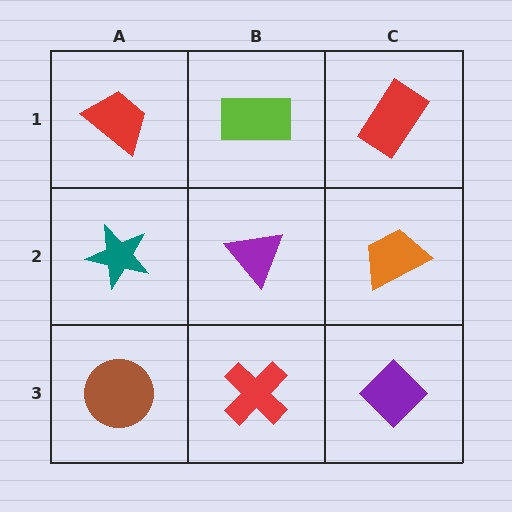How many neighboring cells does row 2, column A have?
3.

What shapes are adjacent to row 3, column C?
An orange trapezoid (row 2, column C), a red cross (row 3, column B).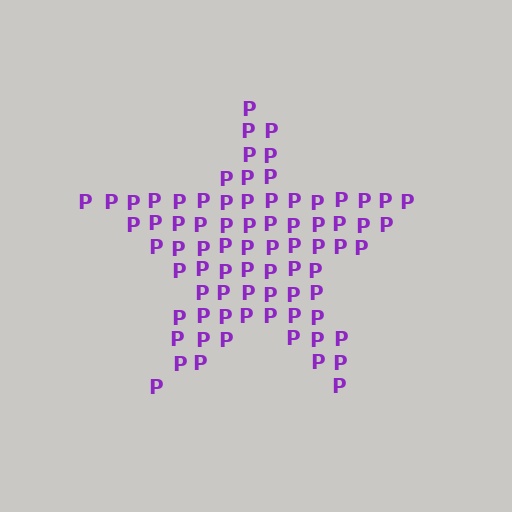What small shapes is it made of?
It is made of small letter P's.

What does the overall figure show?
The overall figure shows a star.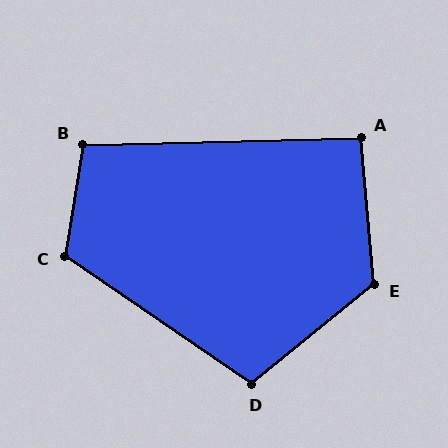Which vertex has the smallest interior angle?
A, at approximately 94 degrees.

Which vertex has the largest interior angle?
E, at approximately 124 degrees.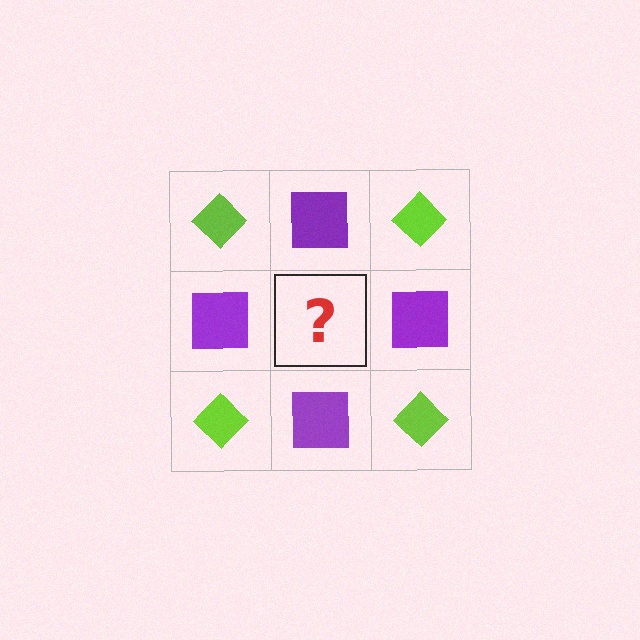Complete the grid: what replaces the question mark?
The question mark should be replaced with a lime diamond.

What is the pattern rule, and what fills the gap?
The rule is that it alternates lime diamond and purple square in a checkerboard pattern. The gap should be filled with a lime diamond.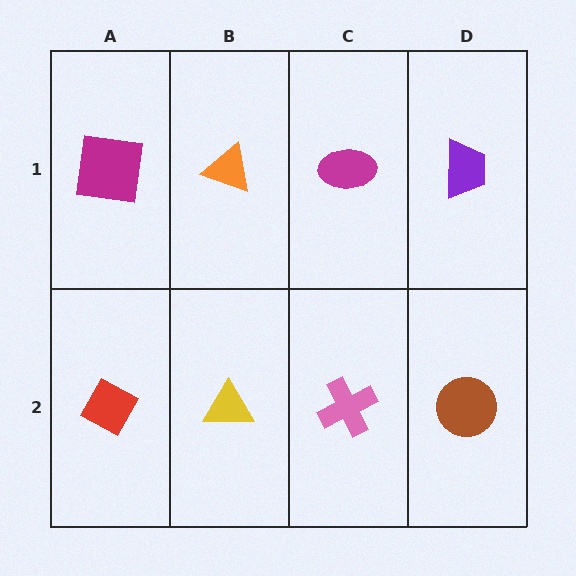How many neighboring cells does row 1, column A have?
2.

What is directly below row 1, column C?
A pink cross.